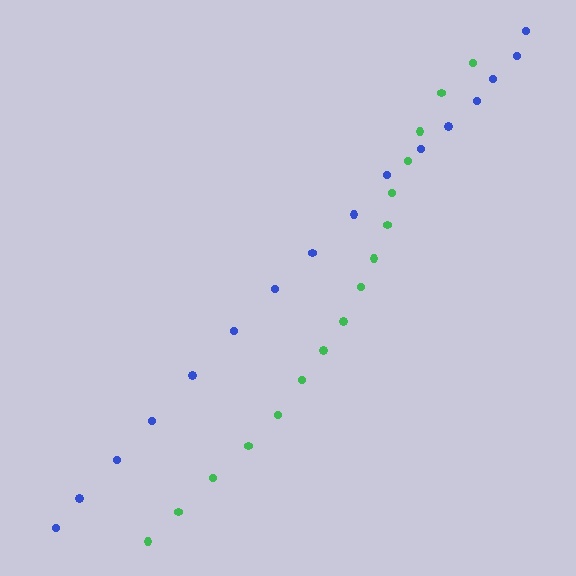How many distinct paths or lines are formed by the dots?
There are 2 distinct paths.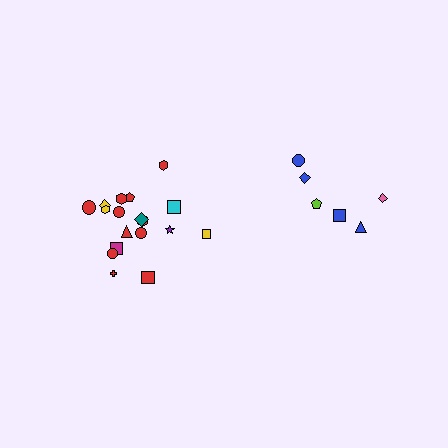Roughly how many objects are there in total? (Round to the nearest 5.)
Roughly 25 objects in total.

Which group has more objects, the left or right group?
The left group.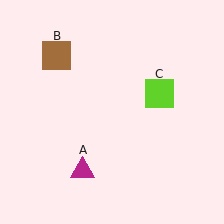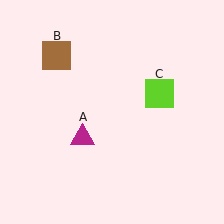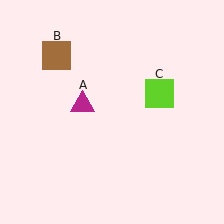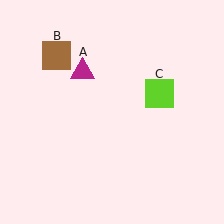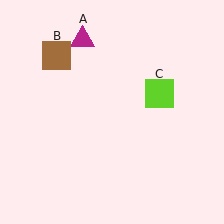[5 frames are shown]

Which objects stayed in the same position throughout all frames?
Brown square (object B) and lime square (object C) remained stationary.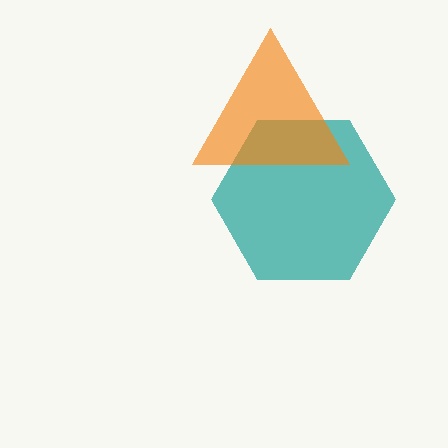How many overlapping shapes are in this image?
There are 2 overlapping shapes in the image.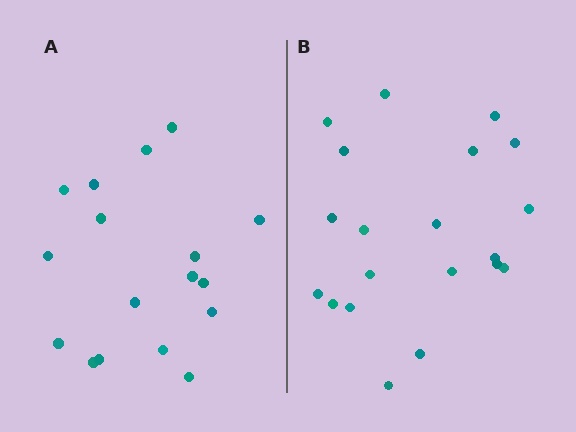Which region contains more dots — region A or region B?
Region B (the right region) has more dots.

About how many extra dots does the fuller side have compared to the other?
Region B has just a few more — roughly 2 or 3 more dots than region A.